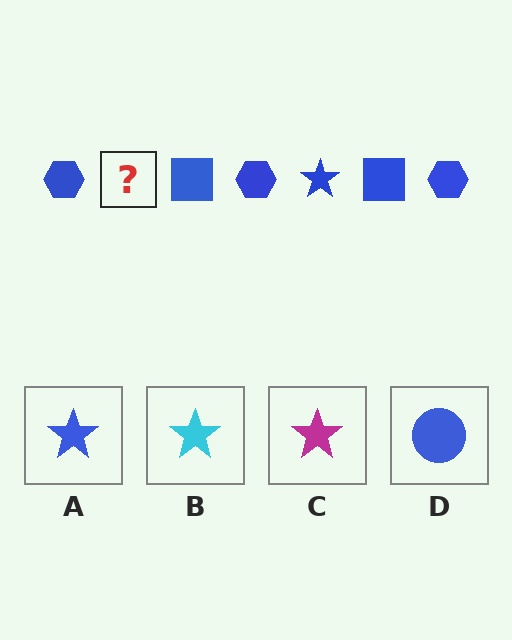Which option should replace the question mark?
Option A.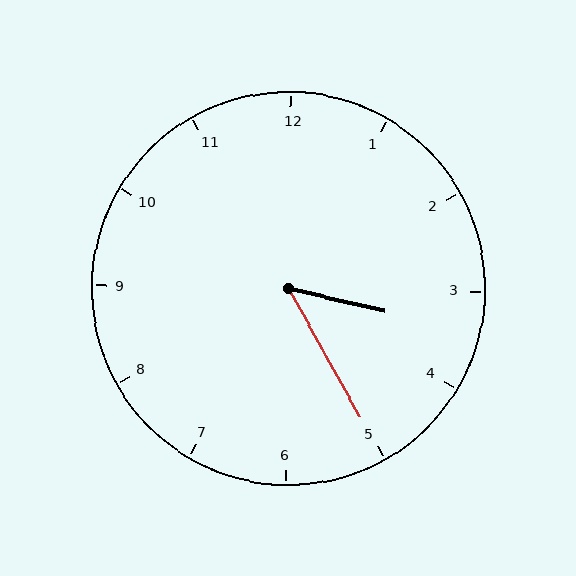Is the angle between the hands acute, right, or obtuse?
It is acute.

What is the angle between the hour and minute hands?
Approximately 48 degrees.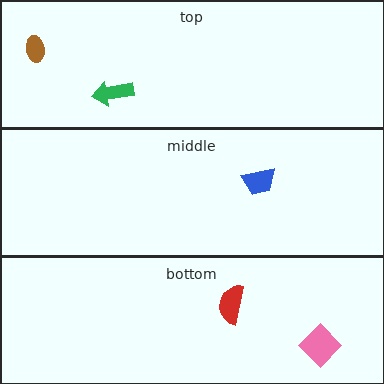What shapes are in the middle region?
The blue trapezoid.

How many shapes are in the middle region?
1.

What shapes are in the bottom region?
The red semicircle, the pink diamond.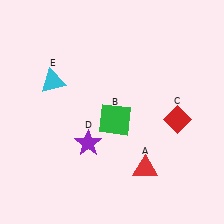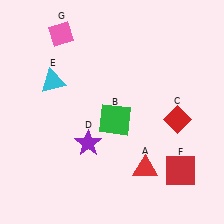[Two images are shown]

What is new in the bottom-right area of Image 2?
A red square (F) was added in the bottom-right area of Image 2.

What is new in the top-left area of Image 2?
A pink diamond (G) was added in the top-left area of Image 2.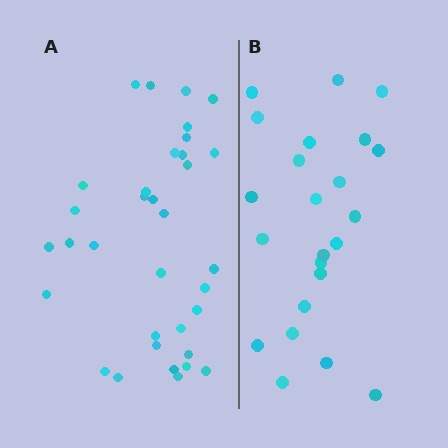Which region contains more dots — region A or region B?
Region A (the left region) has more dots.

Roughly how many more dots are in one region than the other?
Region A has roughly 12 or so more dots than region B.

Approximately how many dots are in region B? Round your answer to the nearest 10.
About 20 dots. (The exact count is 23, which rounds to 20.)